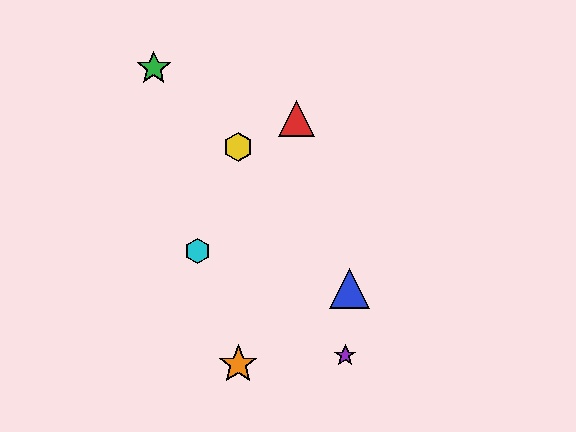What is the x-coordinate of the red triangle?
The red triangle is at x≈296.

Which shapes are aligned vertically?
The yellow hexagon, the orange star are aligned vertically.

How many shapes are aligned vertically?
2 shapes (the yellow hexagon, the orange star) are aligned vertically.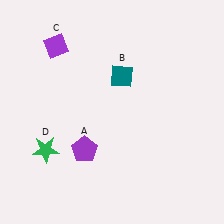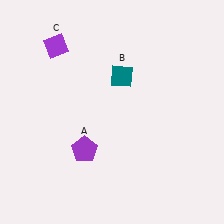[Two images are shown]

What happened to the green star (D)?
The green star (D) was removed in Image 2. It was in the bottom-left area of Image 1.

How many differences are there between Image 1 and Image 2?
There is 1 difference between the two images.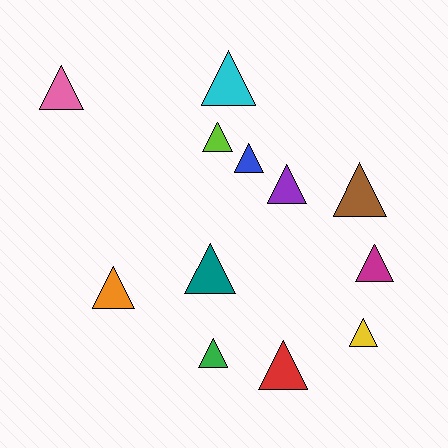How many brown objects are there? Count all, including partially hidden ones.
There is 1 brown object.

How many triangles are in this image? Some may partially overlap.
There are 12 triangles.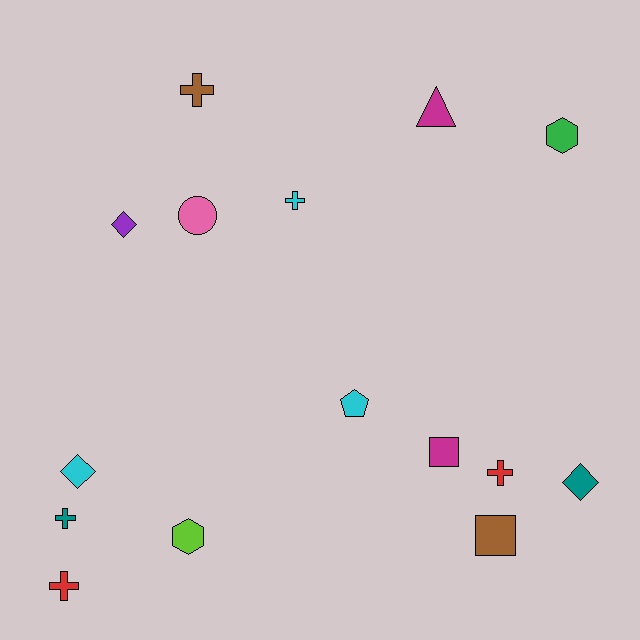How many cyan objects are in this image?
There are 3 cyan objects.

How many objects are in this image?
There are 15 objects.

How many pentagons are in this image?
There is 1 pentagon.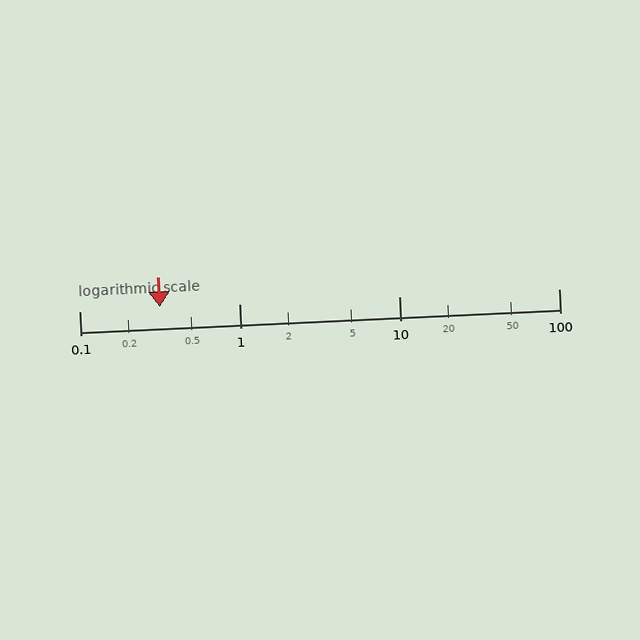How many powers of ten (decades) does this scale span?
The scale spans 3 decades, from 0.1 to 100.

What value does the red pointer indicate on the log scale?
The pointer indicates approximately 0.32.